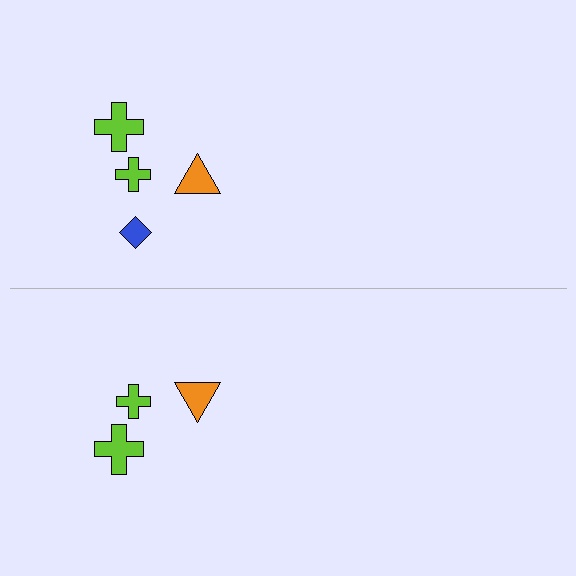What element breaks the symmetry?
A blue diamond is missing from the bottom side.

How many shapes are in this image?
There are 7 shapes in this image.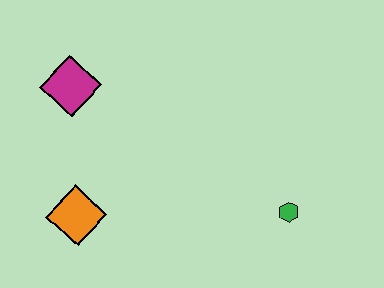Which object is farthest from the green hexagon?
The magenta diamond is farthest from the green hexagon.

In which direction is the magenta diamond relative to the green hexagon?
The magenta diamond is to the left of the green hexagon.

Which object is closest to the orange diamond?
The magenta diamond is closest to the orange diamond.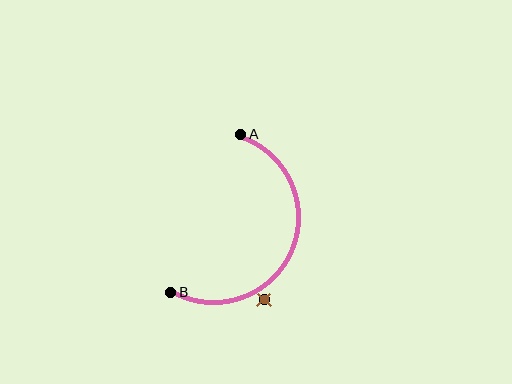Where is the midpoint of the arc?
The arc midpoint is the point on the curve farthest from the straight line joining A and B. It sits to the right of that line.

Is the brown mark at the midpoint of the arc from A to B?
No — the brown mark does not lie on the arc at all. It sits slightly outside the curve.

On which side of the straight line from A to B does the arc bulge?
The arc bulges to the right of the straight line connecting A and B.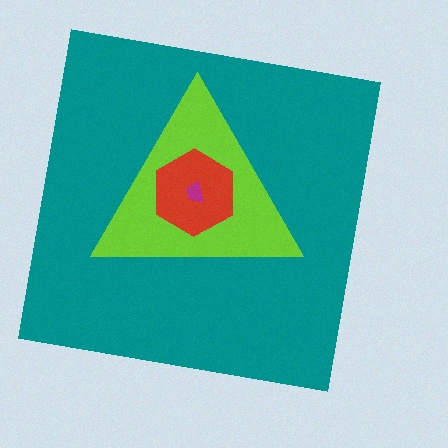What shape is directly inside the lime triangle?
The red hexagon.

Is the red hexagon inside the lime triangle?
Yes.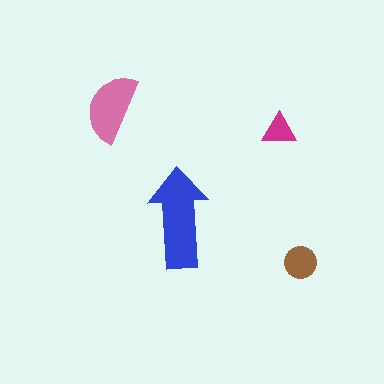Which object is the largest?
The blue arrow.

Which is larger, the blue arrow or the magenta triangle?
The blue arrow.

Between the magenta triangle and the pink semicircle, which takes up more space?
The pink semicircle.